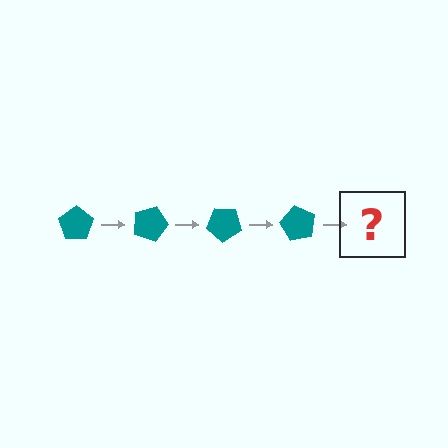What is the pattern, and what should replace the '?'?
The pattern is that the pentagon rotates 20 degrees each step. The '?' should be a teal pentagon rotated 80 degrees.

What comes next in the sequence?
The next element should be a teal pentagon rotated 80 degrees.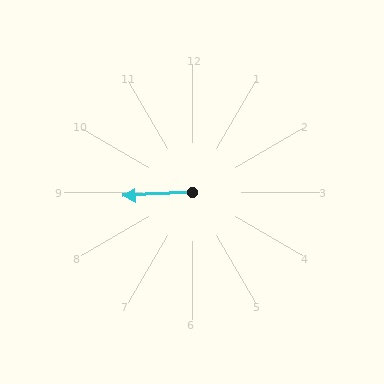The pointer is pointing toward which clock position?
Roughly 9 o'clock.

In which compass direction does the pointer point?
West.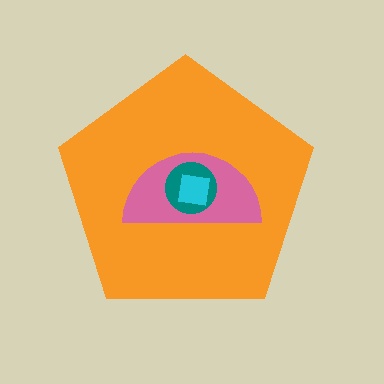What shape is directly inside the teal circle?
The cyan square.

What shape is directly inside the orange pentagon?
The pink semicircle.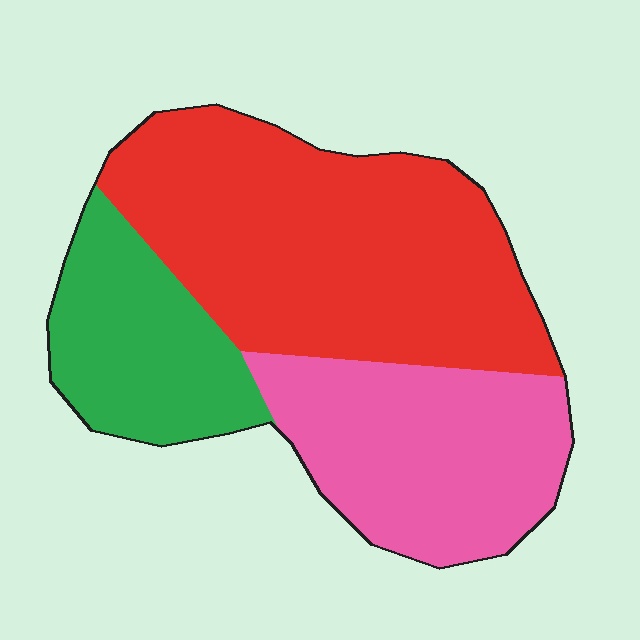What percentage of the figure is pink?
Pink takes up about one third (1/3) of the figure.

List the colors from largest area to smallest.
From largest to smallest: red, pink, green.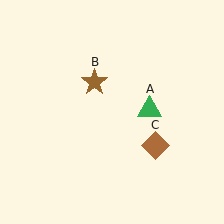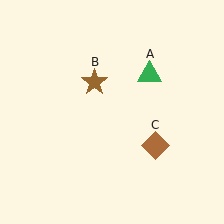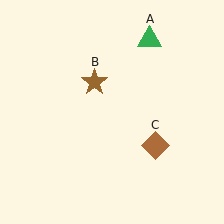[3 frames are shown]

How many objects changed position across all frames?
1 object changed position: green triangle (object A).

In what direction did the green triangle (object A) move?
The green triangle (object A) moved up.